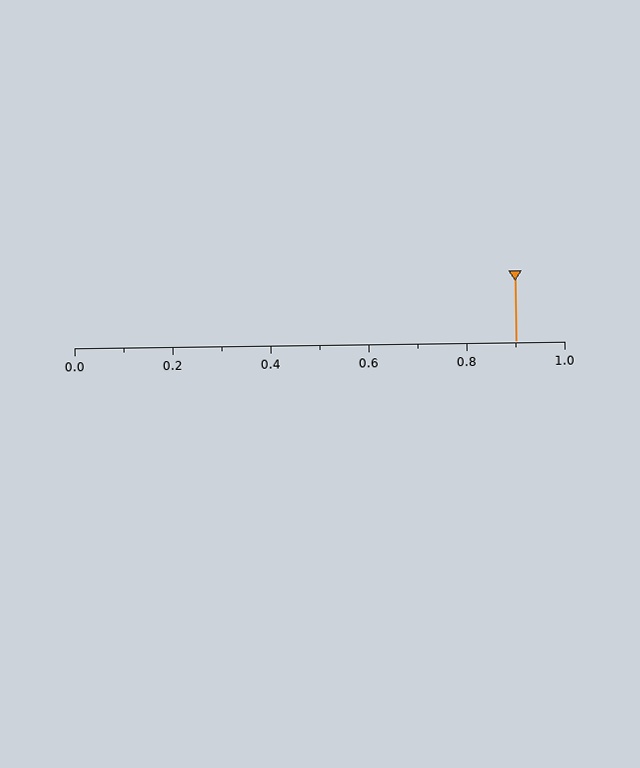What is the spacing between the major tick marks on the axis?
The major ticks are spaced 0.2 apart.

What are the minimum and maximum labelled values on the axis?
The axis runs from 0.0 to 1.0.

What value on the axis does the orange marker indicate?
The marker indicates approximately 0.9.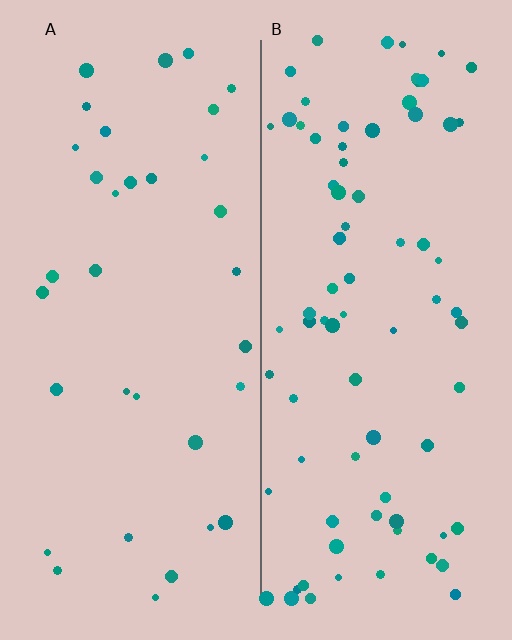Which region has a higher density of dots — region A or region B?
B (the right).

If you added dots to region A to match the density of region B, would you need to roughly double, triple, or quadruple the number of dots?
Approximately double.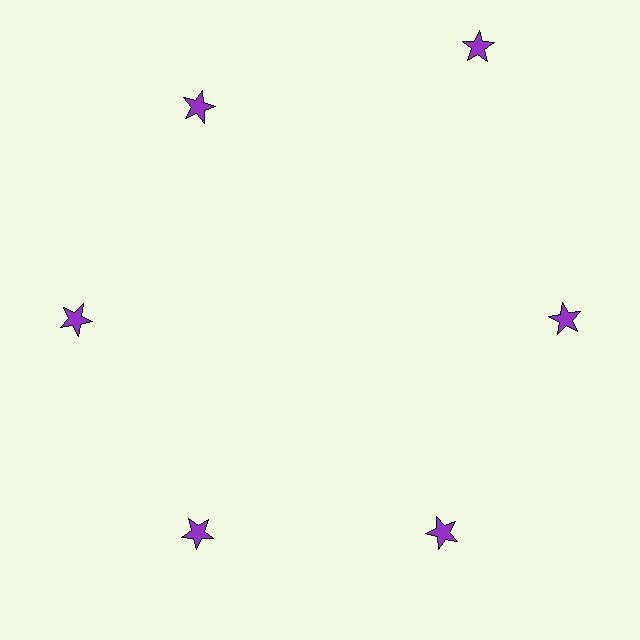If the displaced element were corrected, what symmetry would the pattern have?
It would have 6-fold rotational symmetry — the pattern would map onto itself every 60 degrees.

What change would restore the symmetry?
The symmetry would be restored by moving it inward, back onto the ring so that all 6 stars sit at equal angles and equal distance from the center.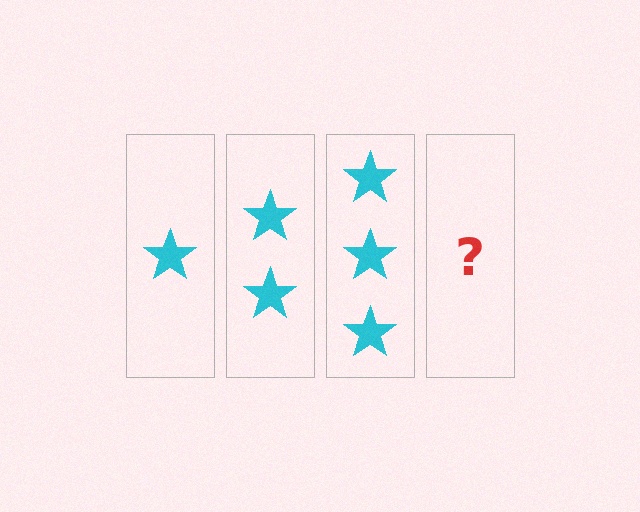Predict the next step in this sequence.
The next step is 4 stars.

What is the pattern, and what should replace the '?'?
The pattern is that each step adds one more star. The '?' should be 4 stars.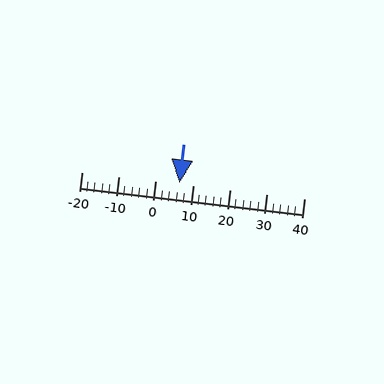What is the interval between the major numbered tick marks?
The major tick marks are spaced 10 units apart.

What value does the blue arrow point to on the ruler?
The blue arrow points to approximately 6.